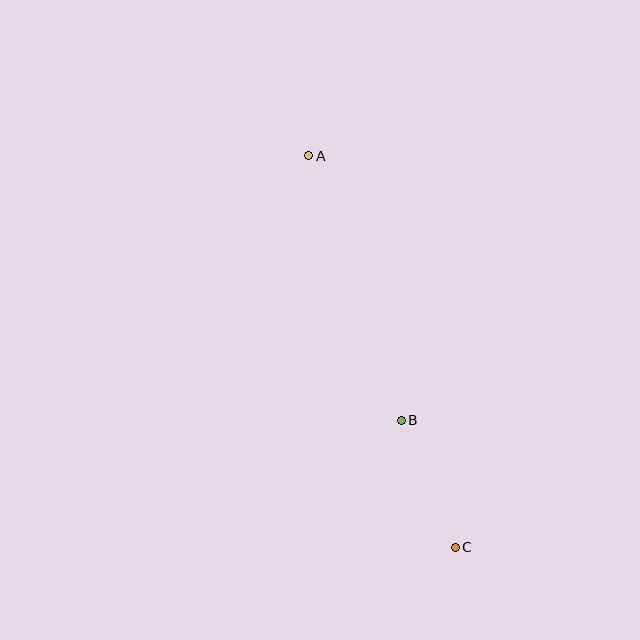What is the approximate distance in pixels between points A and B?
The distance between A and B is approximately 280 pixels.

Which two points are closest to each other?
Points B and C are closest to each other.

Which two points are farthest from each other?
Points A and C are farthest from each other.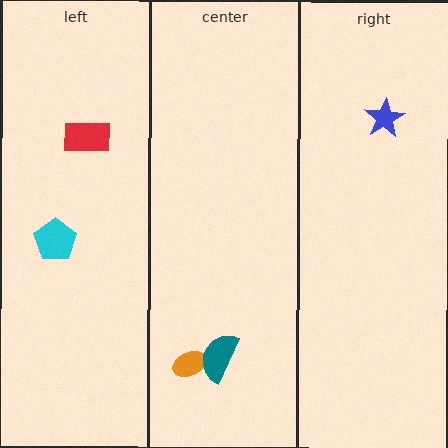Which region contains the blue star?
The right region.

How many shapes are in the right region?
1.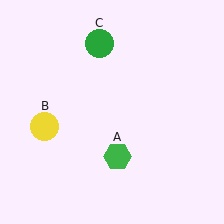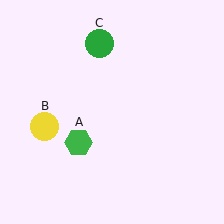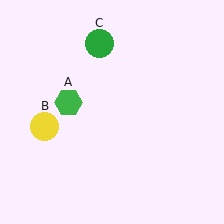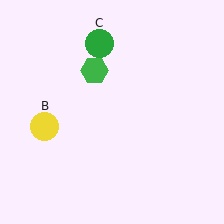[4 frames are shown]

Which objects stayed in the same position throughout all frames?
Yellow circle (object B) and green circle (object C) remained stationary.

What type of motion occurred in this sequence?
The green hexagon (object A) rotated clockwise around the center of the scene.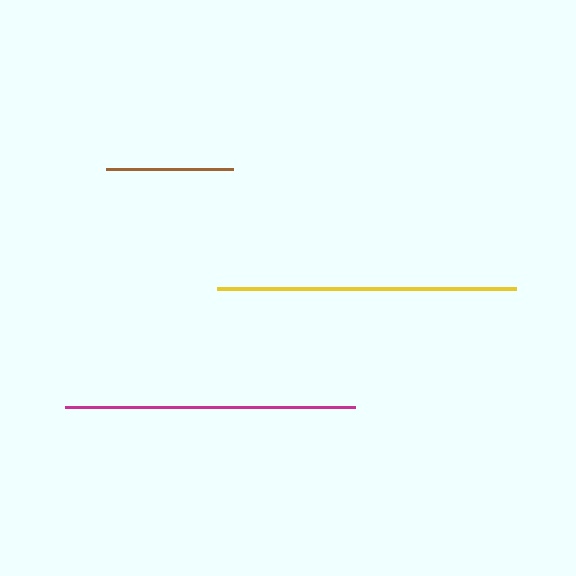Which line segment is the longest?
The yellow line is the longest at approximately 299 pixels.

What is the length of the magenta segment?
The magenta segment is approximately 290 pixels long.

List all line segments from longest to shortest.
From longest to shortest: yellow, magenta, brown.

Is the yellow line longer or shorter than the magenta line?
The yellow line is longer than the magenta line.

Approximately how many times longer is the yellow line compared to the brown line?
The yellow line is approximately 2.4 times the length of the brown line.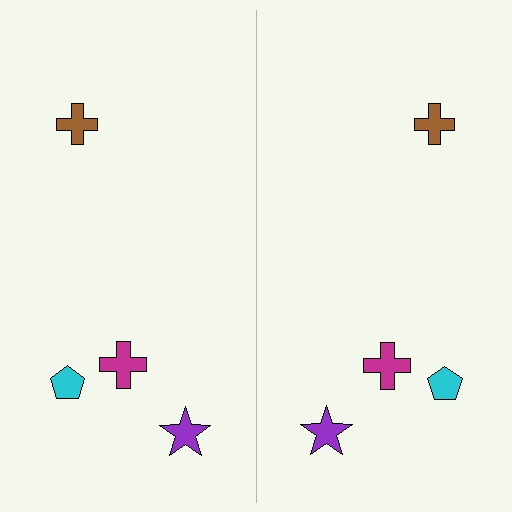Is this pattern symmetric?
Yes, this pattern has bilateral (reflection) symmetry.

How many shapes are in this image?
There are 8 shapes in this image.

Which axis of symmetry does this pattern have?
The pattern has a vertical axis of symmetry running through the center of the image.